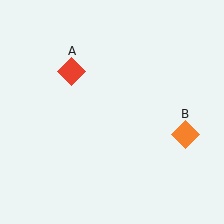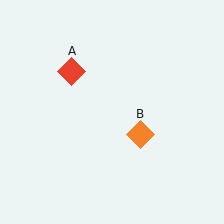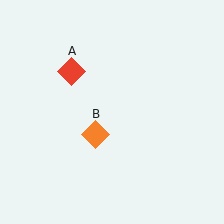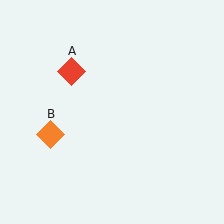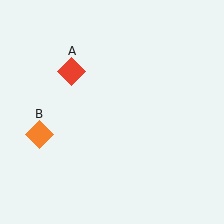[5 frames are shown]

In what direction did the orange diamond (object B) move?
The orange diamond (object B) moved left.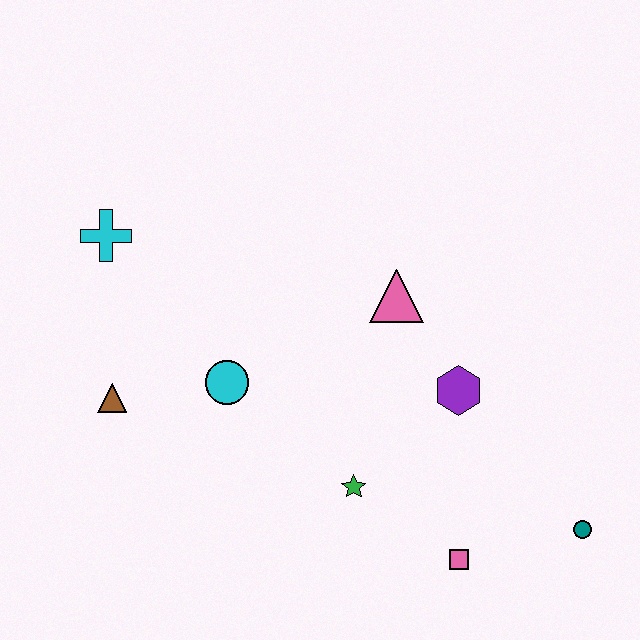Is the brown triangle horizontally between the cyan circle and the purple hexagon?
No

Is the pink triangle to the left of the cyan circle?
No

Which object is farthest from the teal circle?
The cyan cross is farthest from the teal circle.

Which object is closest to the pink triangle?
The purple hexagon is closest to the pink triangle.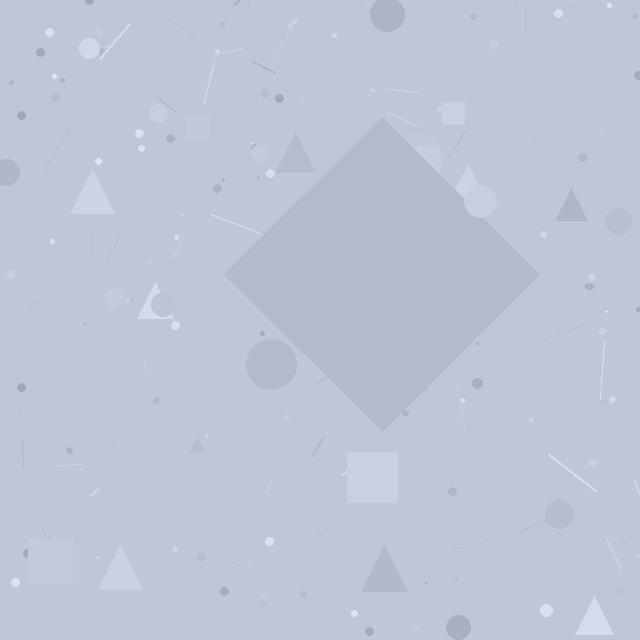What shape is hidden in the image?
A diamond is hidden in the image.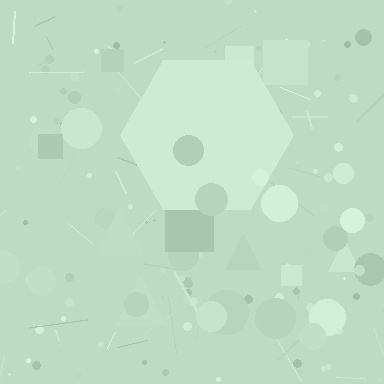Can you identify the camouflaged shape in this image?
The camouflaged shape is a hexagon.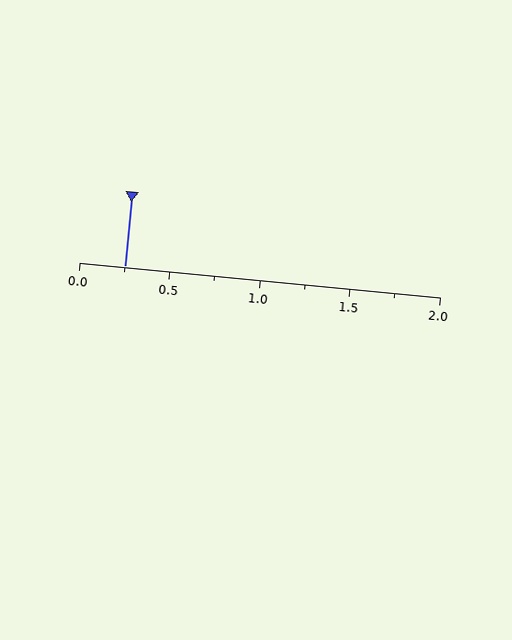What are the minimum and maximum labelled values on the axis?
The axis runs from 0.0 to 2.0.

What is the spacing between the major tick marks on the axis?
The major ticks are spaced 0.5 apart.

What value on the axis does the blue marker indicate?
The marker indicates approximately 0.25.